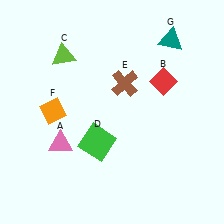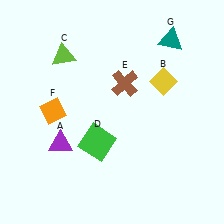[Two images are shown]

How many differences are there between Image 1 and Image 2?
There are 2 differences between the two images.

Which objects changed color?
A changed from pink to purple. B changed from red to yellow.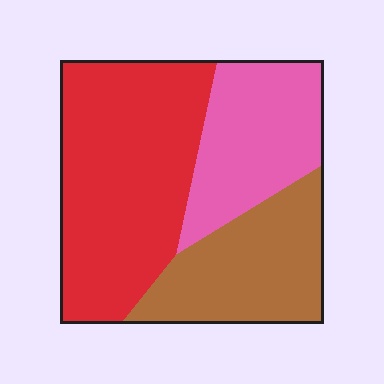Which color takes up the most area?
Red, at roughly 45%.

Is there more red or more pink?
Red.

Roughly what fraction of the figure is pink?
Pink covers roughly 25% of the figure.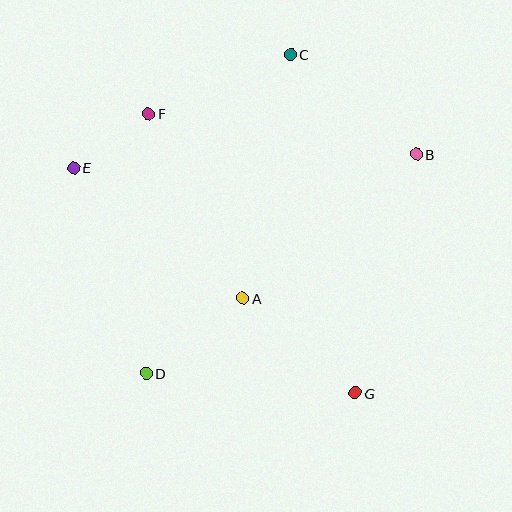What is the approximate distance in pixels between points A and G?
The distance between A and G is approximately 147 pixels.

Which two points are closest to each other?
Points E and F are closest to each other.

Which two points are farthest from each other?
Points E and G are farthest from each other.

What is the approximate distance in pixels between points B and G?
The distance between B and G is approximately 246 pixels.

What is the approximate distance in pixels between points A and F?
The distance between A and F is approximately 207 pixels.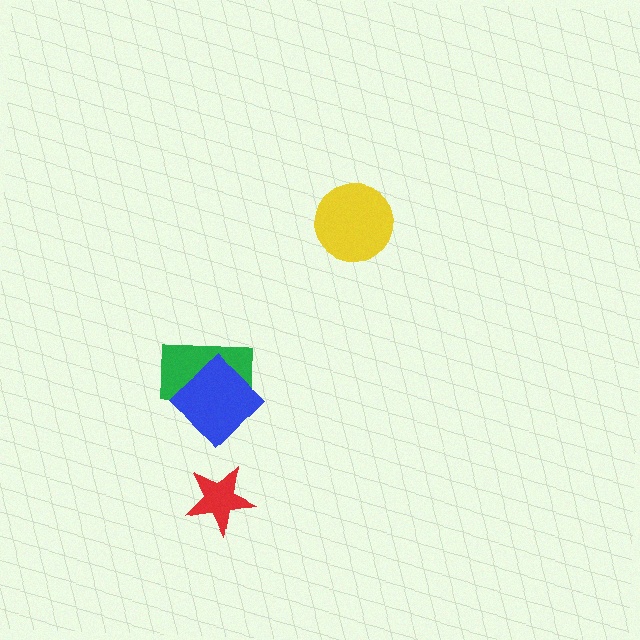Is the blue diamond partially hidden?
No, no other shape covers it.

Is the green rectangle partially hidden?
Yes, it is partially covered by another shape.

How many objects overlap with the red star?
0 objects overlap with the red star.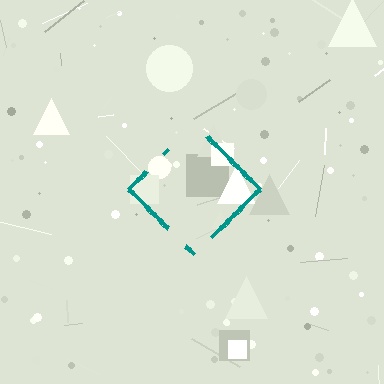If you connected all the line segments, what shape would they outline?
They would outline a diamond.